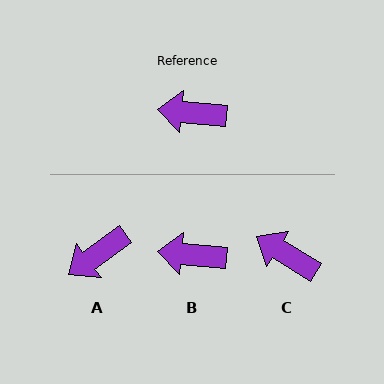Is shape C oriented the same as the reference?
No, it is off by about 27 degrees.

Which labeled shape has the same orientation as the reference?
B.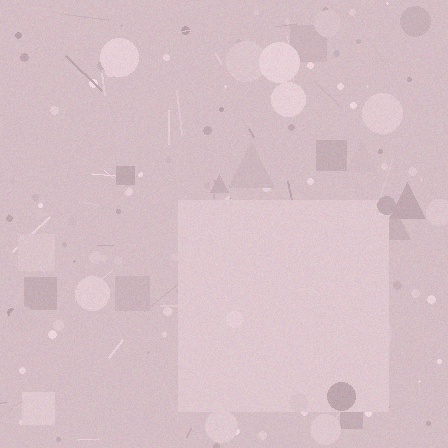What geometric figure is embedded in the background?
A square is embedded in the background.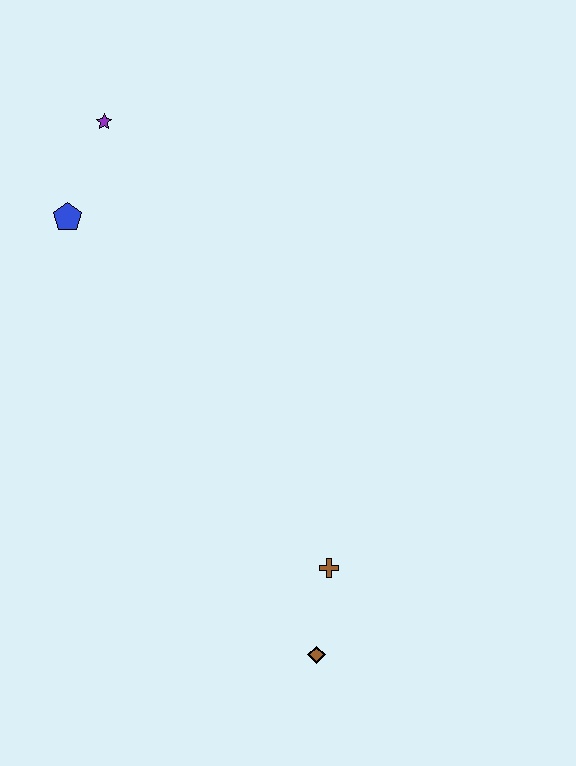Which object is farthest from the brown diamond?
The purple star is farthest from the brown diamond.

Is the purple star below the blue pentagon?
No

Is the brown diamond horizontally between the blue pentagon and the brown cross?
Yes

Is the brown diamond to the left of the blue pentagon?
No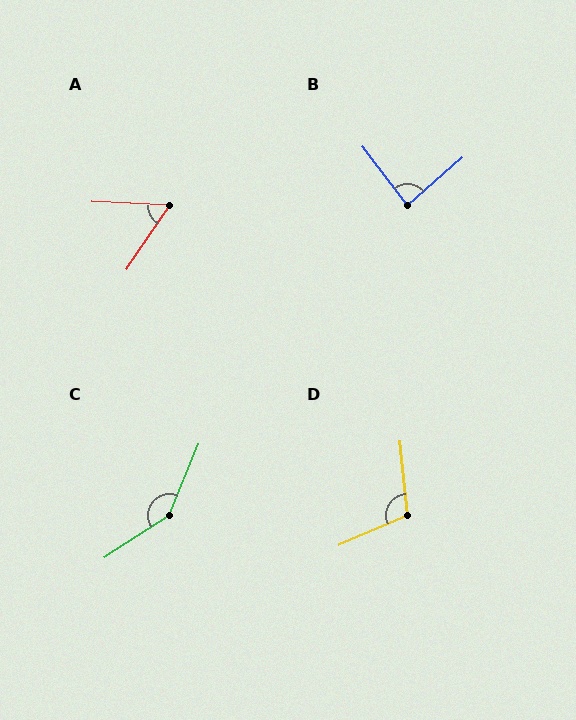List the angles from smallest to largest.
A (58°), B (86°), D (108°), C (145°).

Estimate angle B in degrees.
Approximately 86 degrees.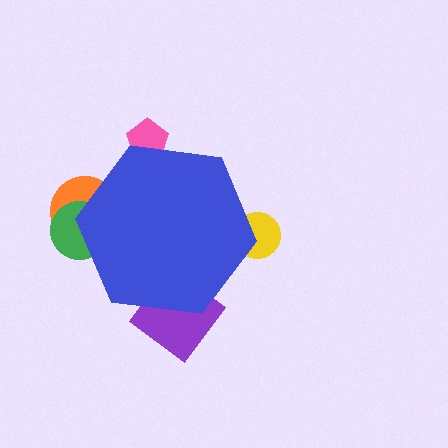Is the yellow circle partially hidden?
Yes, the yellow circle is partially hidden behind the blue hexagon.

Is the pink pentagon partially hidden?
Yes, the pink pentagon is partially hidden behind the blue hexagon.